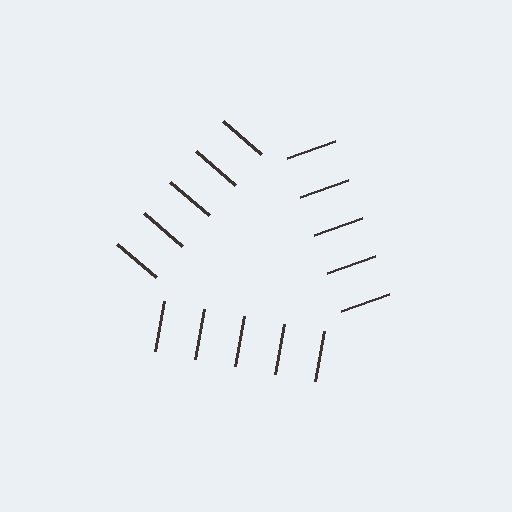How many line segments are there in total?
15 — 5 along each of the 3 edges.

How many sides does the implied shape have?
3 sides — the line-ends trace a triangle.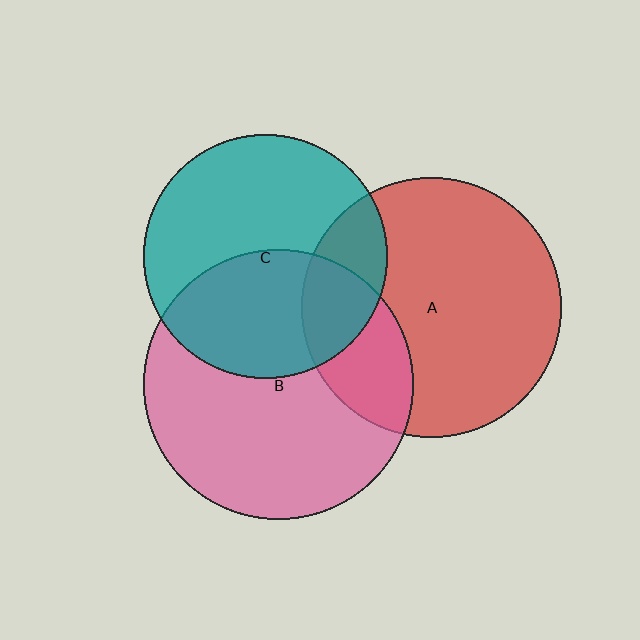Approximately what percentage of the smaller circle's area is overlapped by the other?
Approximately 25%.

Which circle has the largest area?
Circle B (pink).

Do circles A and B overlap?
Yes.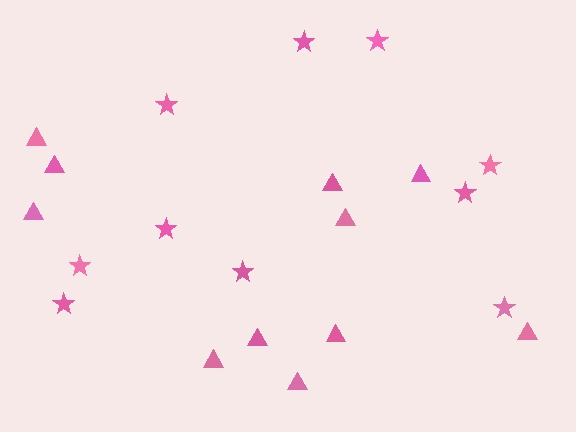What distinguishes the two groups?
There are 2 groups: one group of triangles (11) and one group of stars (10).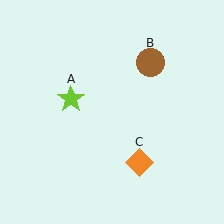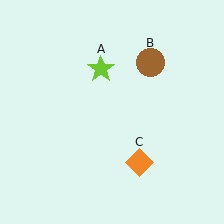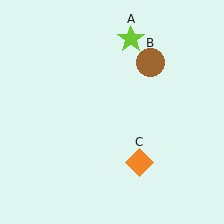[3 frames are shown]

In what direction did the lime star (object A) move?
The lime star (object A) moved up and to the right.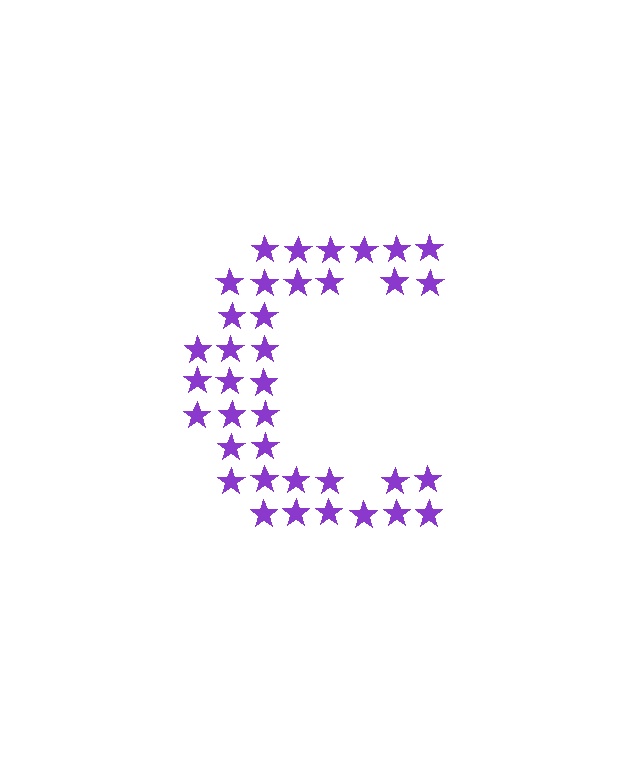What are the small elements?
The small elements are stars.